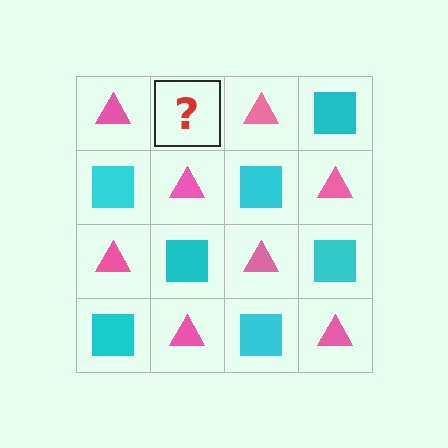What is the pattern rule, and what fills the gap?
The rule is that it alternates pink triangle and cyan square in a checkerboard pattern. The gap should be filled with a cyan square.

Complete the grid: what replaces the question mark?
The question mark should be replaced with a cyan square.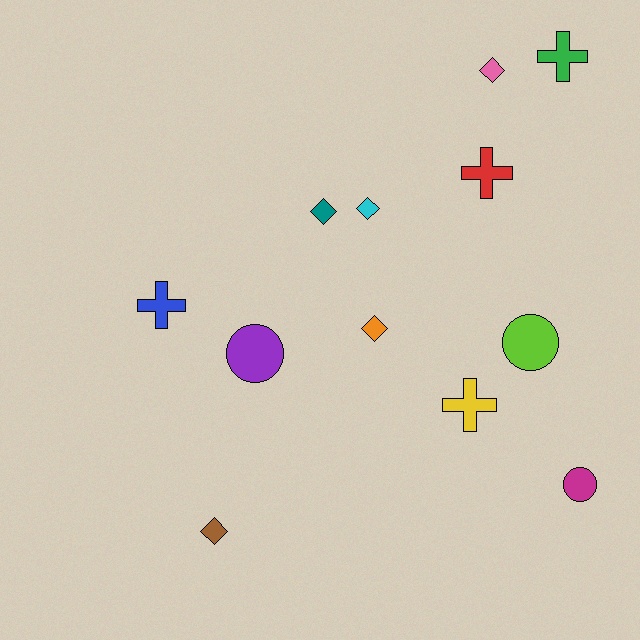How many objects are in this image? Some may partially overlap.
There are 12 objects.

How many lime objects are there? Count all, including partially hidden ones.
There is 1 lime object.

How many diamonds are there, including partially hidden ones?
There are 5 diamonds.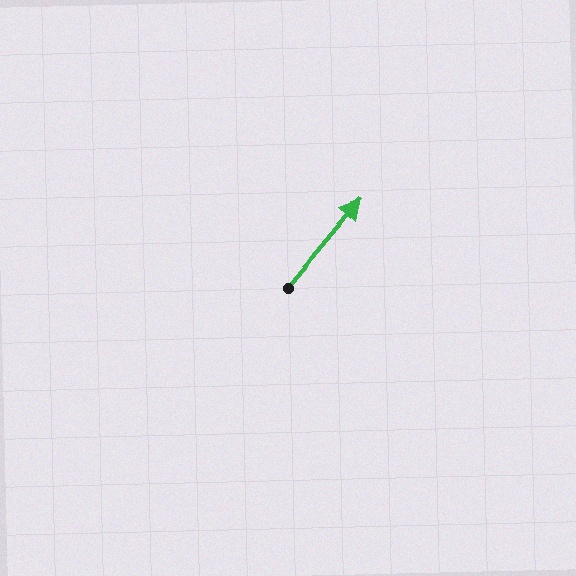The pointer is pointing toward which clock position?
Roughly 1 o'clock.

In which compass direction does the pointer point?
Northeast.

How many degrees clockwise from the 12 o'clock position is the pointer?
Approximately 40 degrees.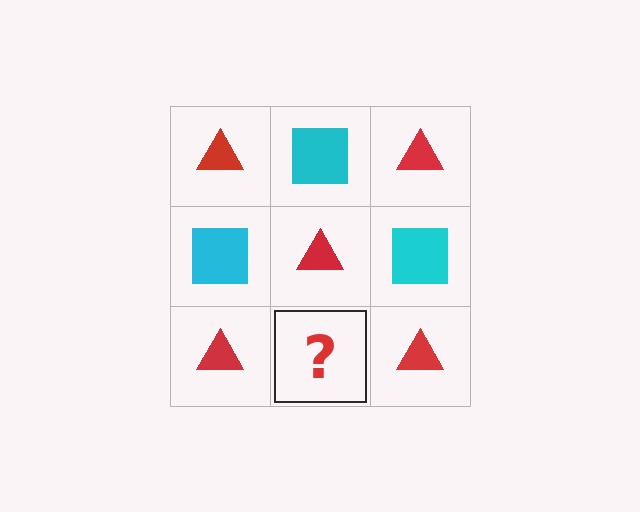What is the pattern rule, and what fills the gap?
The rule is that it alternates red triangle and cyan square in a checkerboard pattern. The gap should be filled with a cyan square.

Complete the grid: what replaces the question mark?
The question mark should be replaced with a cyan square.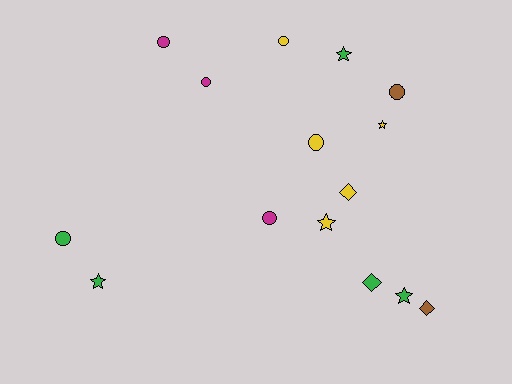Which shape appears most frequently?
Circle, with 7 objects.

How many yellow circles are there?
There are 2 yellow circles.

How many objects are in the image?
There are 15 objects.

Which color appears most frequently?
Green, with 5 objects.